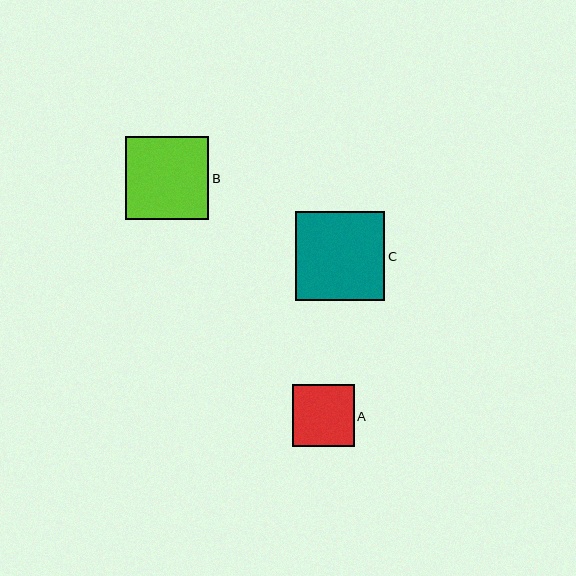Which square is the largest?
Square C is the largest with a size of approximately 89 pixels.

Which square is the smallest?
Square A is the smallest with a size of approximately 62 pixels.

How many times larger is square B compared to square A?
Square B is approximately 1.3 times the size of square A.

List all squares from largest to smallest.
From largest to smallest: C, B, A.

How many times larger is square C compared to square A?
Square C is approximately 1.4 times the size of square A.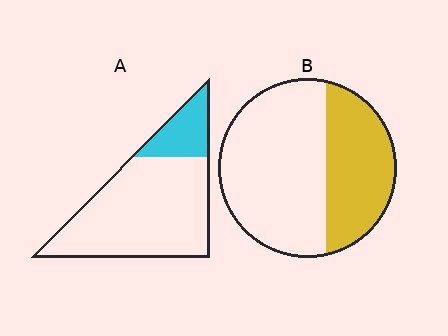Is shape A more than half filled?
No.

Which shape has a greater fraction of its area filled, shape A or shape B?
Shape B.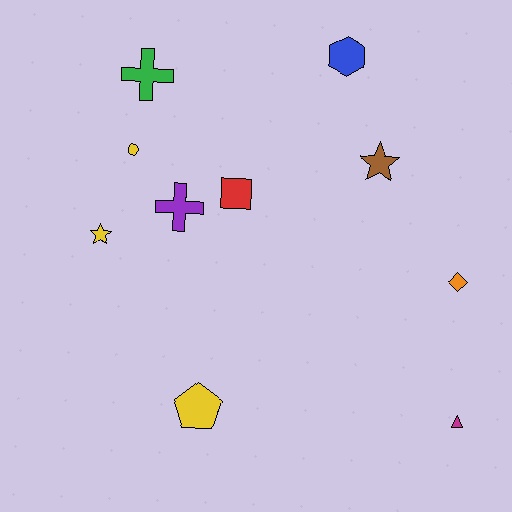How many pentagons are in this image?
There is 1 pentagon.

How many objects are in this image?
There are 10 objects.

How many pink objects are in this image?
There are no pink objects.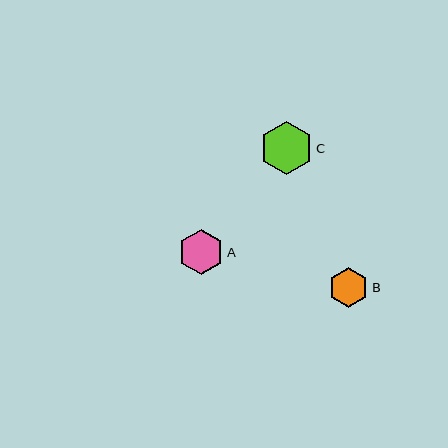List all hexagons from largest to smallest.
From largest to smallest: C, A, B.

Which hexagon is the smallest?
Hexagon B is the smallest with a size of approximately 40 pixels.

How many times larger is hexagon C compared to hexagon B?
Hexagon C is approximately 1.3 times the size of hexagon B.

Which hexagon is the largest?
Hexagon C is the largest with a size of approximately 53 pixels.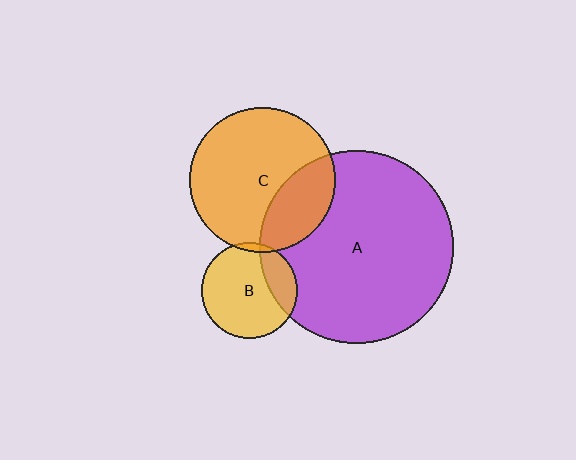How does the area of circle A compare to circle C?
Approximately 1.8 times.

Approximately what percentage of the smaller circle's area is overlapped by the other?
Approximately 5%.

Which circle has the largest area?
Circle A (purple).